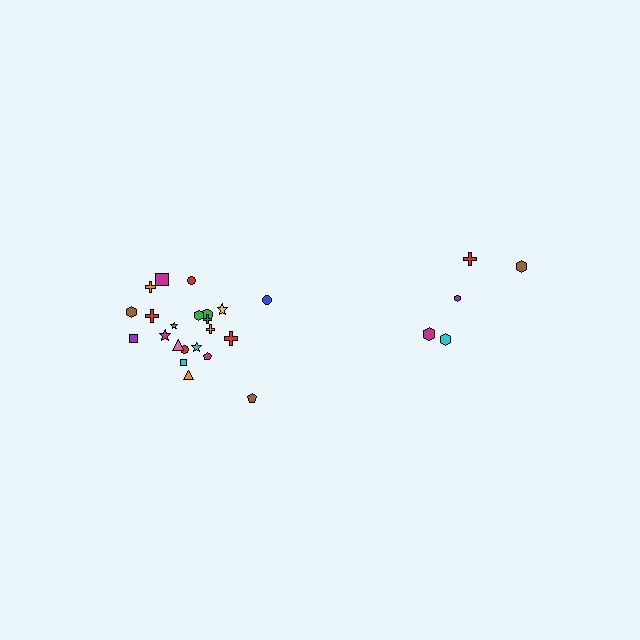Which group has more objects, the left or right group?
The left group.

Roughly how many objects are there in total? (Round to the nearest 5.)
Roughly 25 objects in total.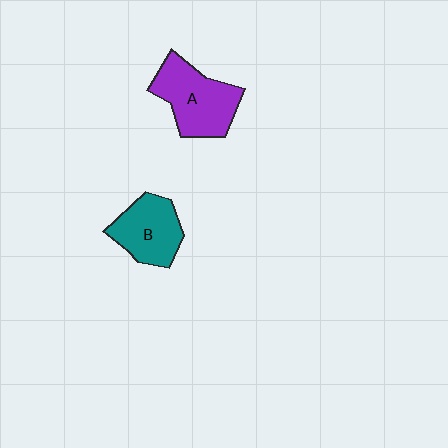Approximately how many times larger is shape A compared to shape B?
Approximately 1.3 times.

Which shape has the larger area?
Shape A (purple).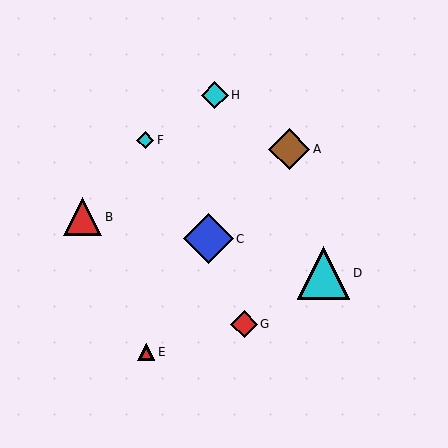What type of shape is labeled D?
Shape D is a cyan triangle.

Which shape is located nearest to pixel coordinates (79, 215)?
The red triangle (labeled B) at (83, 217) is nearest to that location.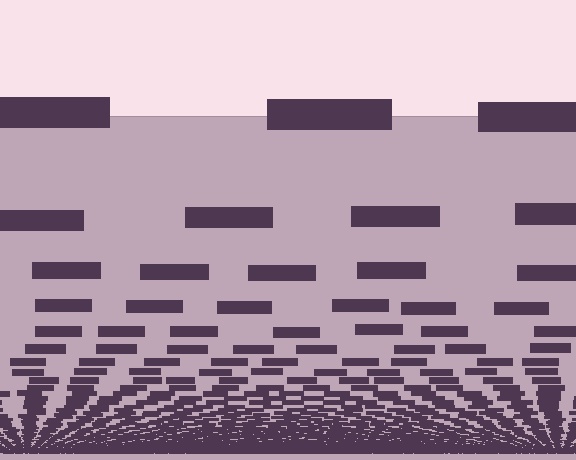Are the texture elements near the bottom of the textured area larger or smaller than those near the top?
Smaller. The gradient is inverted — elements near the bottom are smaller and denser.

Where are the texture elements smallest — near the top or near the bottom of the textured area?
Near the bottom.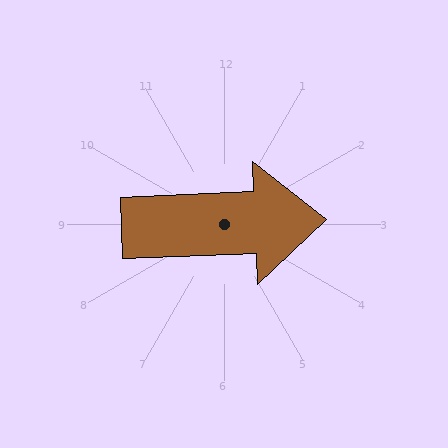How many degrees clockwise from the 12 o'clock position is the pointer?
Approximately 88 degrees.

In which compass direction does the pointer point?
East.